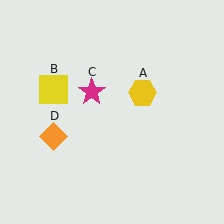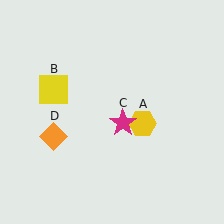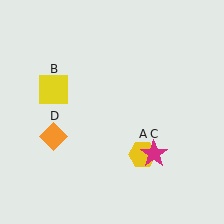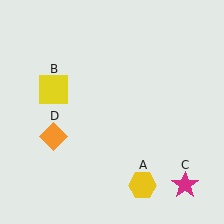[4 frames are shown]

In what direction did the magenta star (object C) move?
The magenta star (object C) moved down and to the right.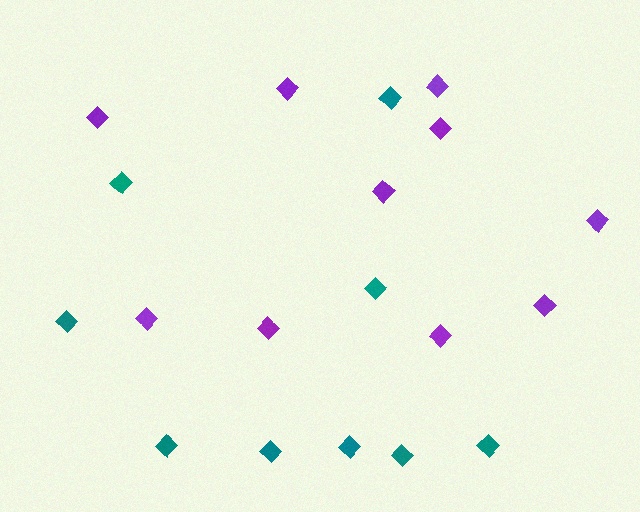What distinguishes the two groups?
There are 2 groups: one group of teal diamonds (9) and one group of purple diamonds (10).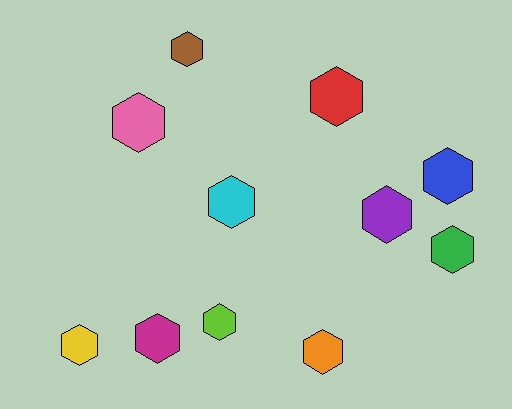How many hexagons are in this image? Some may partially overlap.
There are 11 hexagons.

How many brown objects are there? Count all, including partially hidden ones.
There is 1 brown object.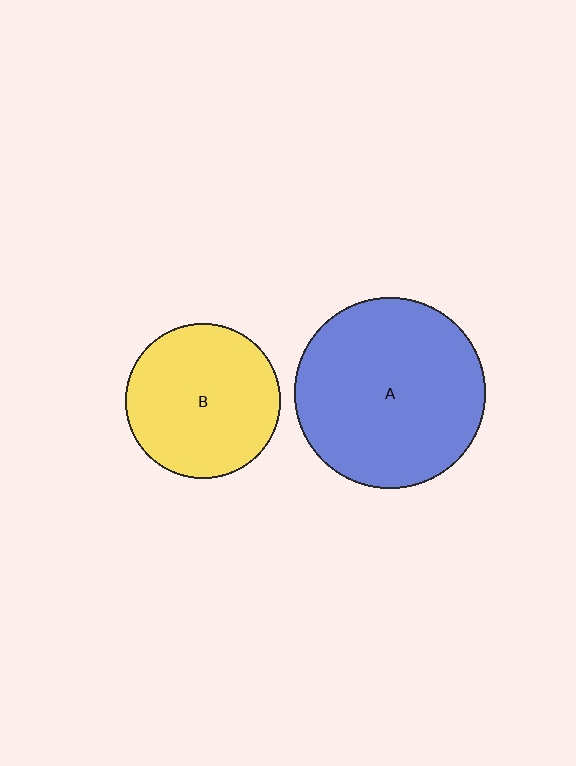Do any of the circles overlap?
No, none of the circles overlap.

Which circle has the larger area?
Circle A (blue).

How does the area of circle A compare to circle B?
Approximately 1.5 times.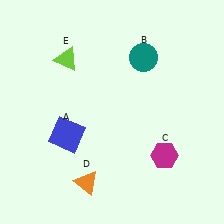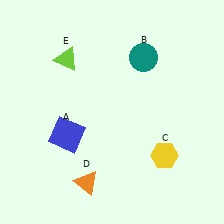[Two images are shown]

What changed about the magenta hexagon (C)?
In Image 1, C is magenta. In Image 2, it changed to yellow.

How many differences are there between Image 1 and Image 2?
There is 1 difference between the two images.